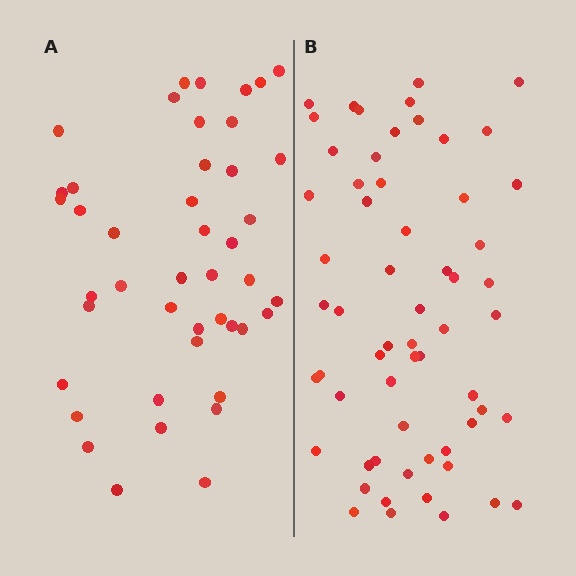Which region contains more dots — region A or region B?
Region B (the right region) has more dots.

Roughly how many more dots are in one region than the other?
Region B has approximately 15 more dots than region A.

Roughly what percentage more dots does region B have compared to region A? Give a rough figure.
About 35% more.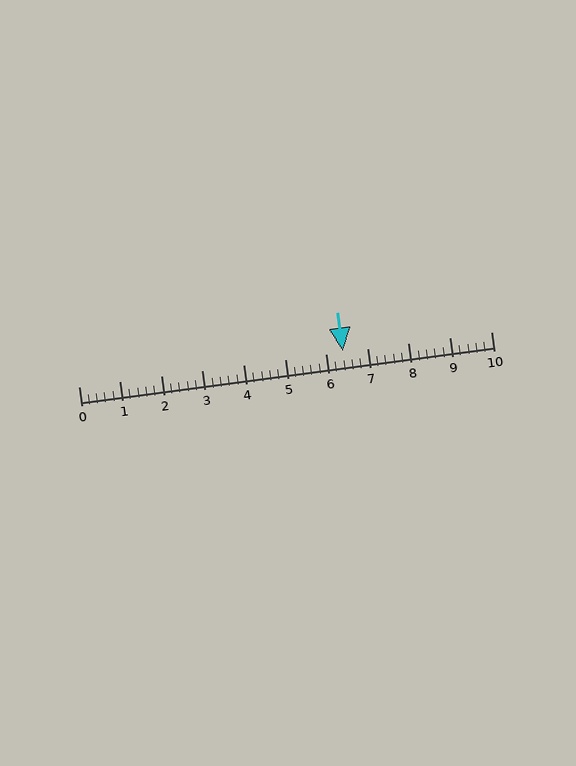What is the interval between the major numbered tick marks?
The major tick marks are spaced 1 units apart.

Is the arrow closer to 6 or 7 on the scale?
The arrow is closer to 6.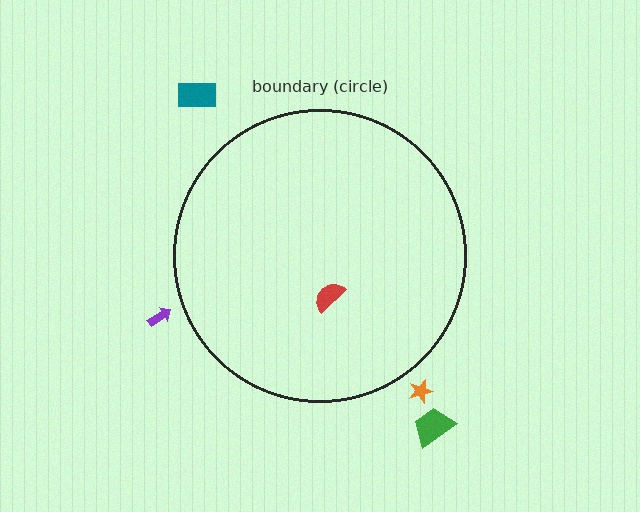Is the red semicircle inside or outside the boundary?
Inside.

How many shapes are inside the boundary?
1 inside, 4 outside.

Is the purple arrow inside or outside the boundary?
Outside.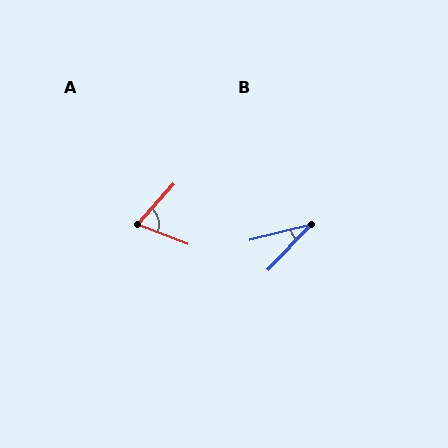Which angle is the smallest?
B, at approximately 32 degrees.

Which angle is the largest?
A, at approximately 69 degrees.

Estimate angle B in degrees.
Approximately 32 degrees.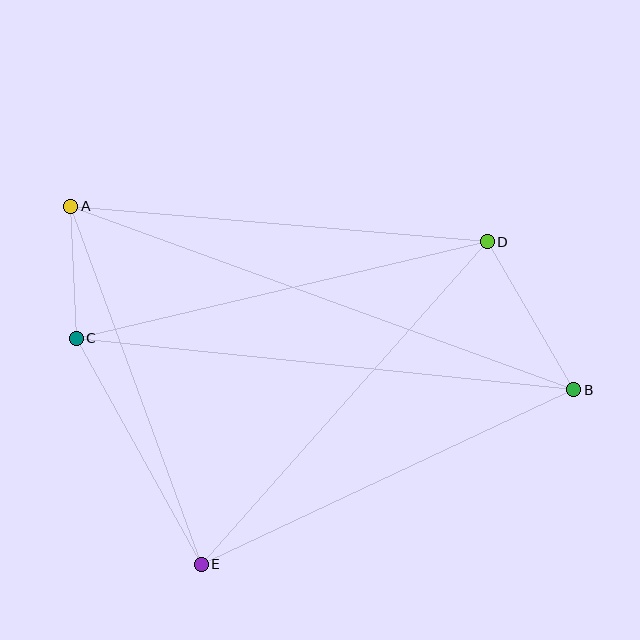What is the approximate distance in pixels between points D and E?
The distance between D and E is approximately 431 pixels.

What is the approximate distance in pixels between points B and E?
The distance between B and E is approximately 411 pixels.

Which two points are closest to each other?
Points A and C are closest to each other.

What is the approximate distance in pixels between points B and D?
The distance between B and D is approximately 171 pixels.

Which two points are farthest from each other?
Points A and B are farthest from each other.